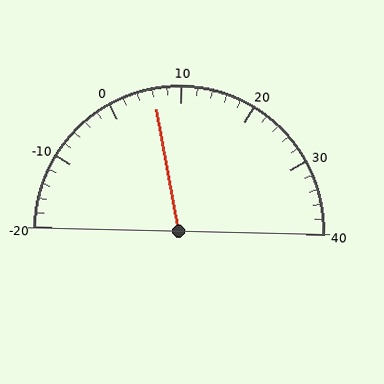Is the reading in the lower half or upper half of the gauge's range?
The reading is in the lower half of the range (-20 to 40).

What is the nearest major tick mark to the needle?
The nearest major tick mark is 10.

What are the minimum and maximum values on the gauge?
The gauge ranges from -20 to 40.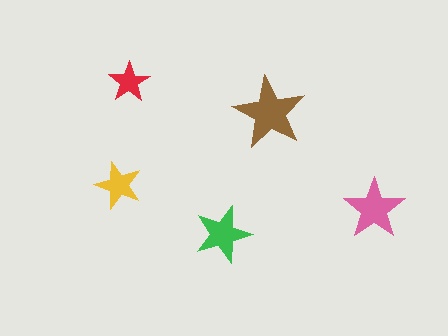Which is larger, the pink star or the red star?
The pink one.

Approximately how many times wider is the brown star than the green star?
About 1.5 times wider.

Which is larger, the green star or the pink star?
The pink one.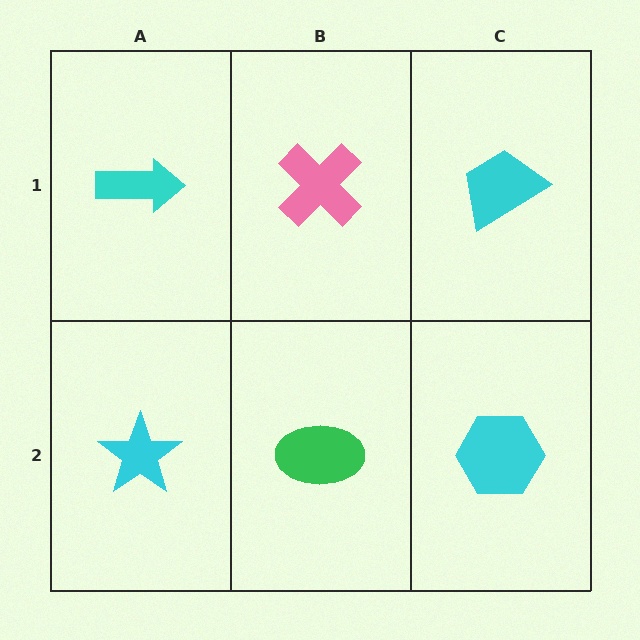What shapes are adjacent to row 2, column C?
A cyan trapezoid (row 1, column C), a green ellipse (row 2, column B).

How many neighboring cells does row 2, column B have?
3.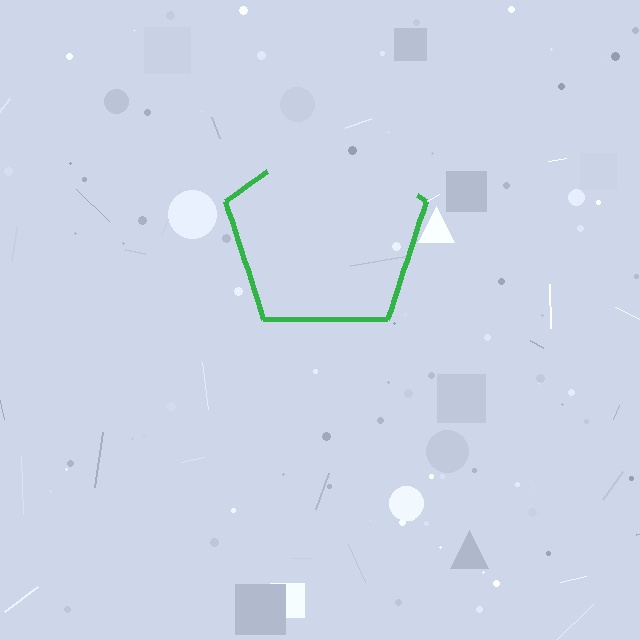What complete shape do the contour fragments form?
The contour fragments form a pentagon.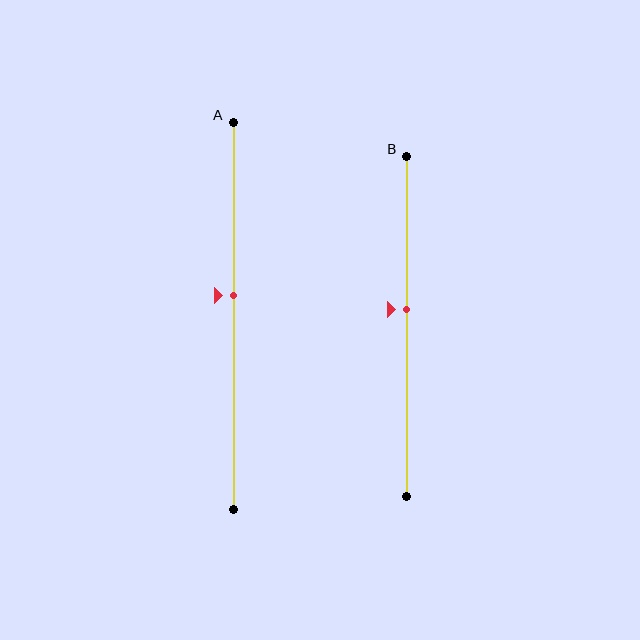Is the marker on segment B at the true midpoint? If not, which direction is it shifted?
No, the marker on segment B is shifted upward by about 5% of the segment length.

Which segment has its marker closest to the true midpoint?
Segment B has its marker closest to the true midpoint.